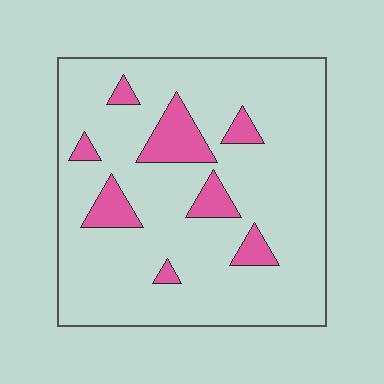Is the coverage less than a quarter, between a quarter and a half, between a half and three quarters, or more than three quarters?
Less than a quarter.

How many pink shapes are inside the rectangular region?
8.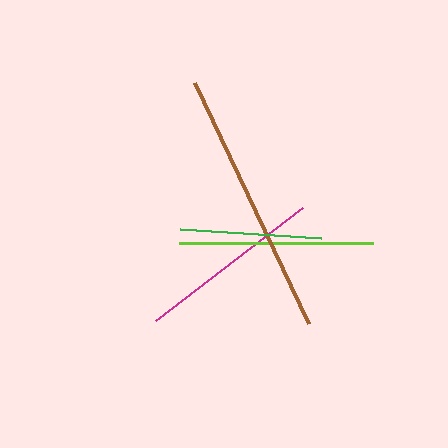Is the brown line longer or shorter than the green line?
The brown line is longer than the green line.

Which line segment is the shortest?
The green line is the shortest at approximately 141 pixels.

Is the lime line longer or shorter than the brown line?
The brown line is longer than the lime line.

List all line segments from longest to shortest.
From longest to shortest: brown, lime, magenta, green.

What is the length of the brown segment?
The brown segment is approximately 267 pixels long.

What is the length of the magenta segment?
The magenta segment is approximately 186 pixels long.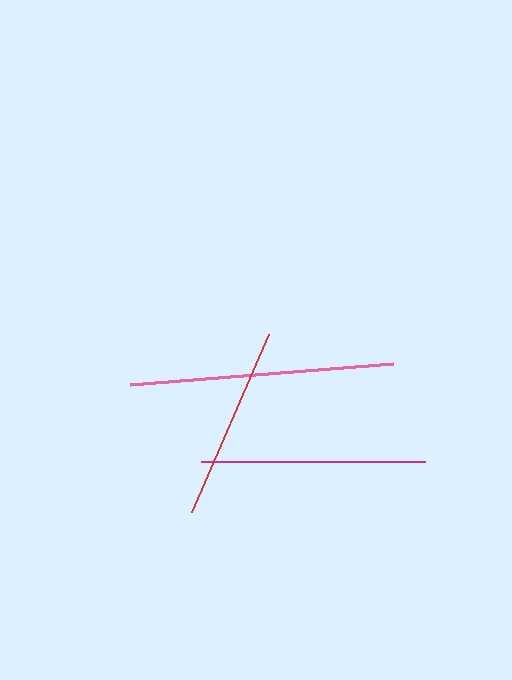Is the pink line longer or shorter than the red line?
The pink line is longer than the red line.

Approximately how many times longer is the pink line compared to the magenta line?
The pink line is approximately 1.2 times the length of the magenta line.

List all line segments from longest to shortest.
From longest to shortest: pink, magenta, red.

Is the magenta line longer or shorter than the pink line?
The pink line is longer than the magenta line.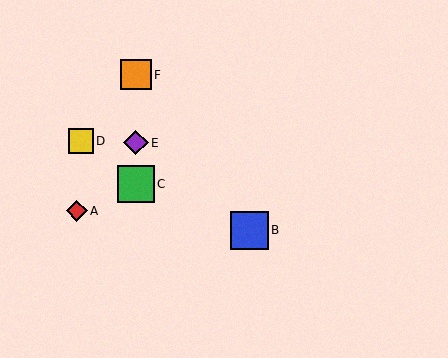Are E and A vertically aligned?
No, E is at x≈136 and A is at x≈77.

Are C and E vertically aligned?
Yes, both are at x≈136.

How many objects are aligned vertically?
3 objects (C, E, F) are aligned vertically.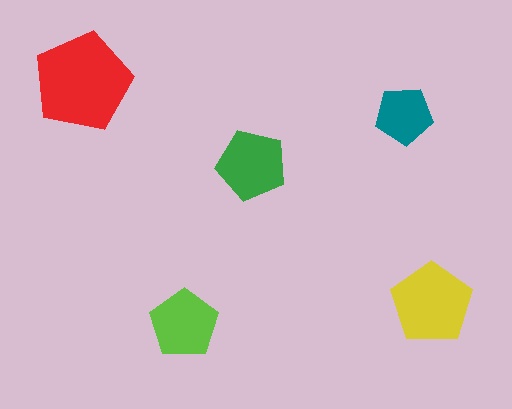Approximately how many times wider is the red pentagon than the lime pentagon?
About 1.5 times wider.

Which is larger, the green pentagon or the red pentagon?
The red one.